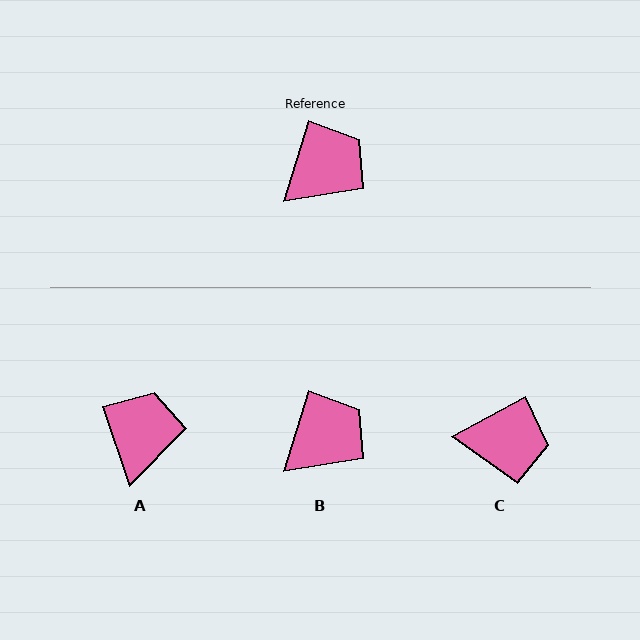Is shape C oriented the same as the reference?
No, it is off by about 44 degrees.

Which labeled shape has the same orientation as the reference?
B.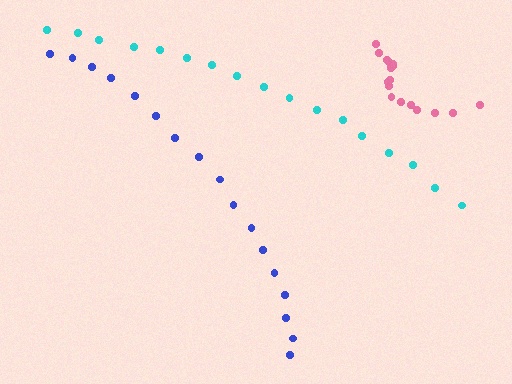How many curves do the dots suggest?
There are 3 distinct paths.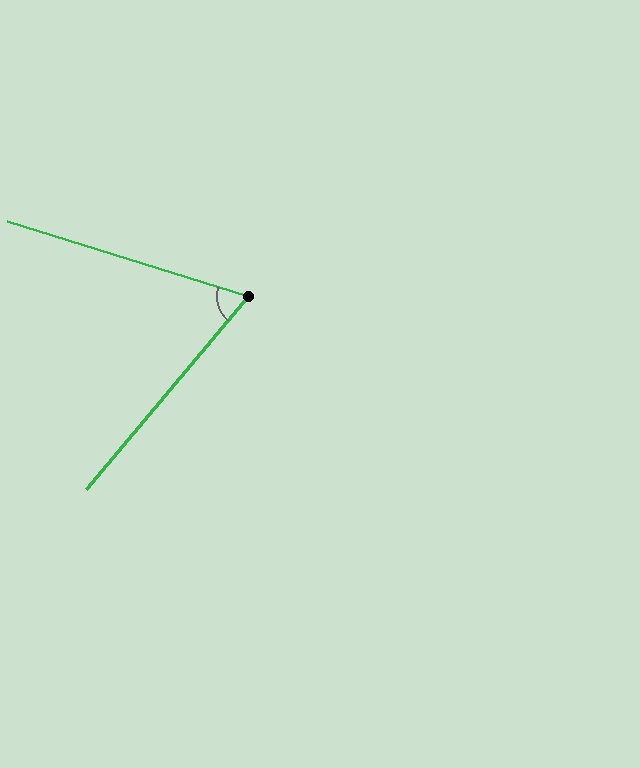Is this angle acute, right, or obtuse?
It is acute.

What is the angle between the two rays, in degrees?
Approximately 67 degrees.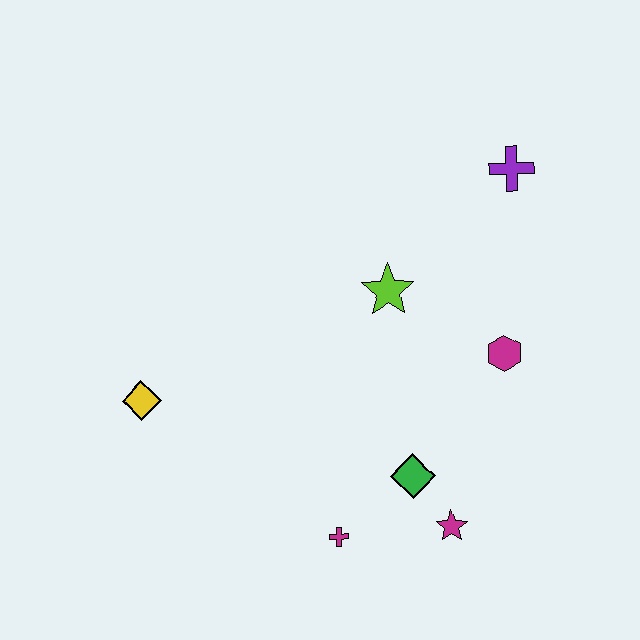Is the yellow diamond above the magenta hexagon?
No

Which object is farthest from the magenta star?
The purple cross is farthest from the magenta star.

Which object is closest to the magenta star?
The green diamond is closest to the magenta star.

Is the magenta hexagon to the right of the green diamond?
Yes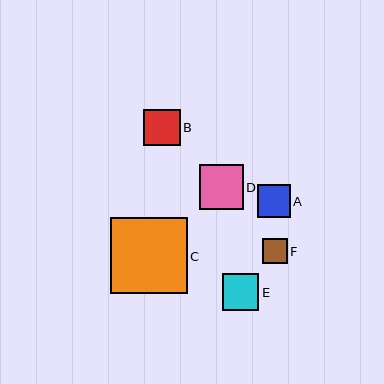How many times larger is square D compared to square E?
Square D is approximately 1.2 times the size of square E.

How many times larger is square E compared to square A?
Square E is approximately 1.1 times the size of square A.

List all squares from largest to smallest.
From largest to smallest: C, D, E, B, A, F.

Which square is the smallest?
Square F is the smallest with a size of approximately 25 pixels.